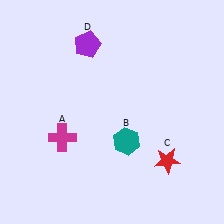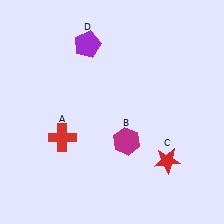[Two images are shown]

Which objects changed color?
A changed from magenta to red. B changed from teal to magenta.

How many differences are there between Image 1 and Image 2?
There are 2 differences between the two images.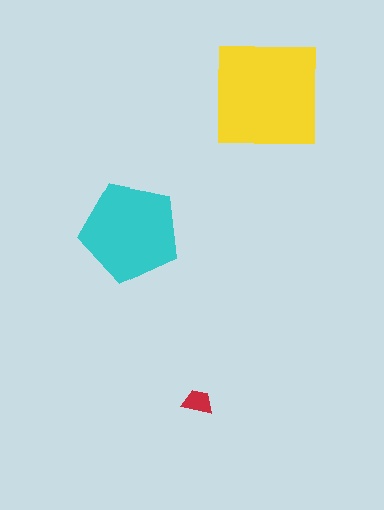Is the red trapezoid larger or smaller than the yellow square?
Smaller.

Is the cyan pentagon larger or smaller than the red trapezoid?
Larger.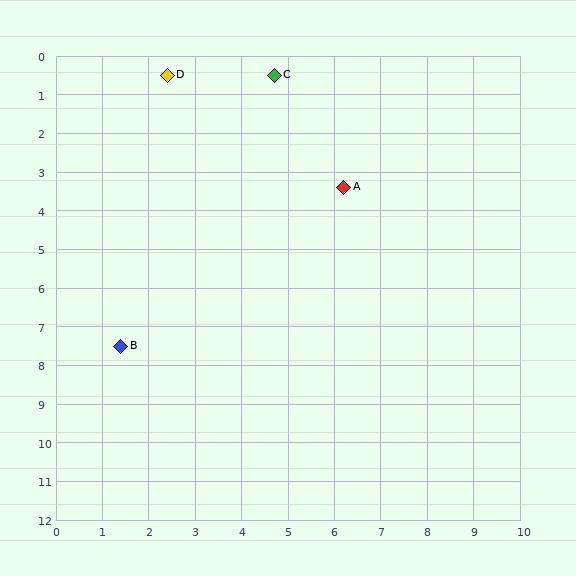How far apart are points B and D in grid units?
Points B and D are about 7.1 grid units apart.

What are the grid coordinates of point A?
Point A is at approximately (6.2, 3.4).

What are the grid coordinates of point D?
Point D is at approximately (2.4, 0.5).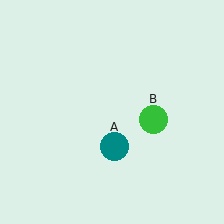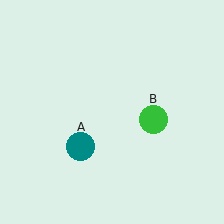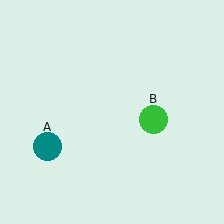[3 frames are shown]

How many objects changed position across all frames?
1 object changed position: teal circle (object A).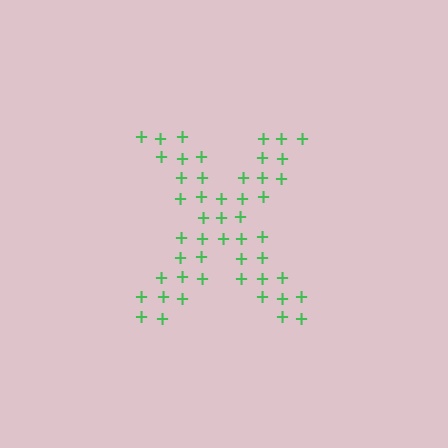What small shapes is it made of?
It is made of small plus signs.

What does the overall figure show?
The overall figure shows the letter X.